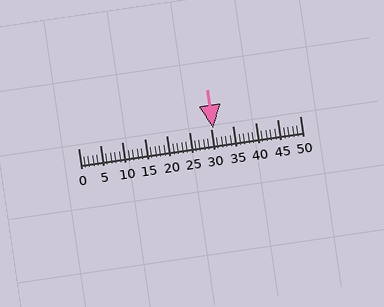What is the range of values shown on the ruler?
The ruler shows values from 0 to 50.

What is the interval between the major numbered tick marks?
The major tick marks are spaced 5 units apart.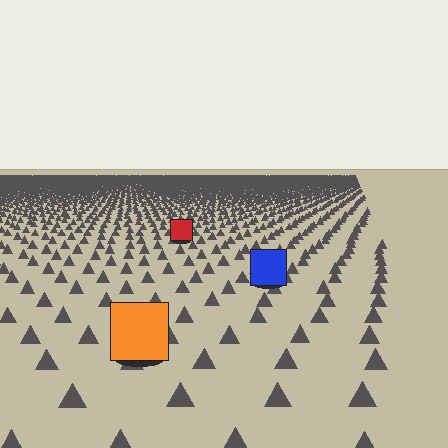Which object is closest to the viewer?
The orange square is closest. The texture marks near it are larger and more spread out.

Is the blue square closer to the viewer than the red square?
Yes. The blue square is closer — you can tell from the texture gradient: the ground texture is coarser near it.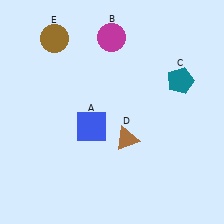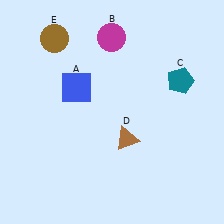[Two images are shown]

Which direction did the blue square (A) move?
The blue square (A) moved up.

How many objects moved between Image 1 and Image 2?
1 object moved between the two images.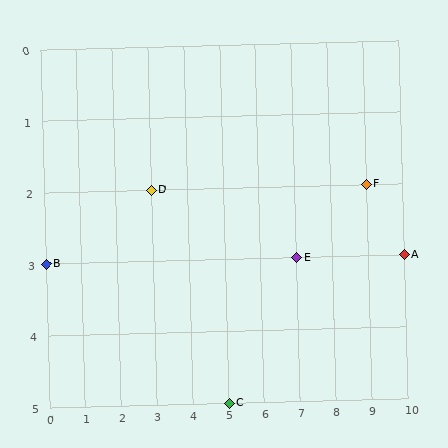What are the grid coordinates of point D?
Point D is at grid coordinates (3, 2).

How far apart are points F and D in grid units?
Points F and D are 6 columns apart.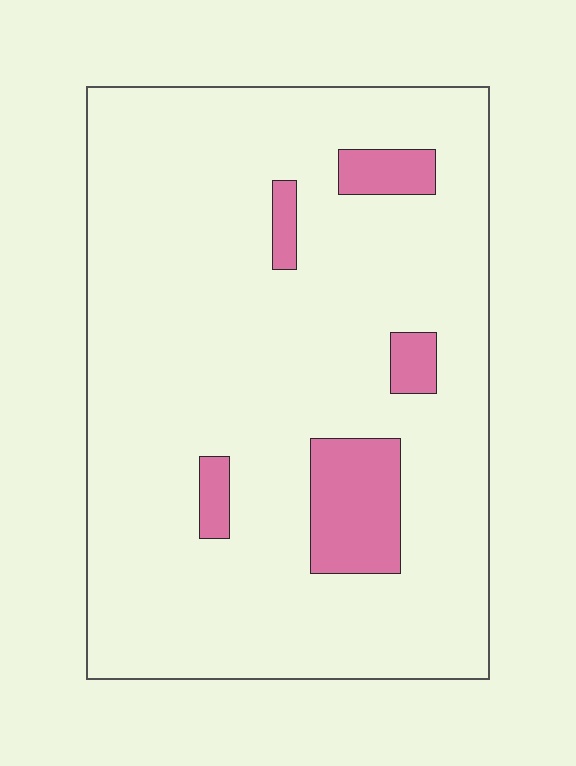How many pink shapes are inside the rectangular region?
5.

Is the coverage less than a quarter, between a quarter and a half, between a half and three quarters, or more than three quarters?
Less than a quarter.